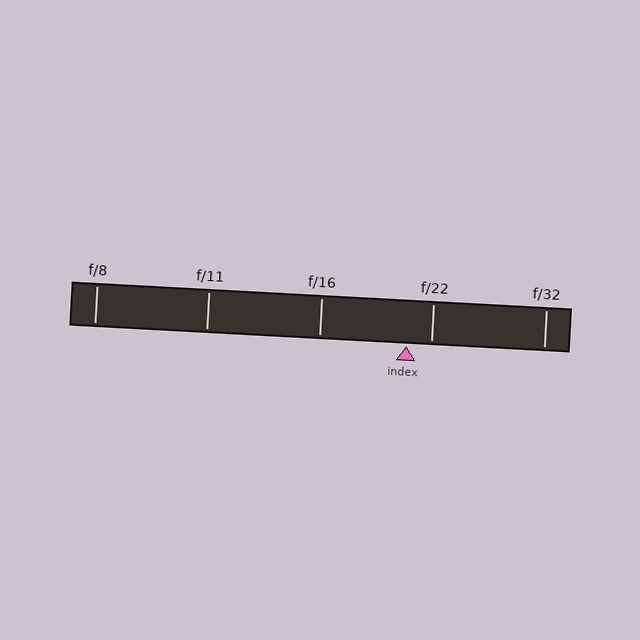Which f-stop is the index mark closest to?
The index mark is closest to f/22.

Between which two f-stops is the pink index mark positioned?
The index mark is between f/16 and f/22.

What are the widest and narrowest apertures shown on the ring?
The widest aperture shown is f/8 and the narrowest is f/32.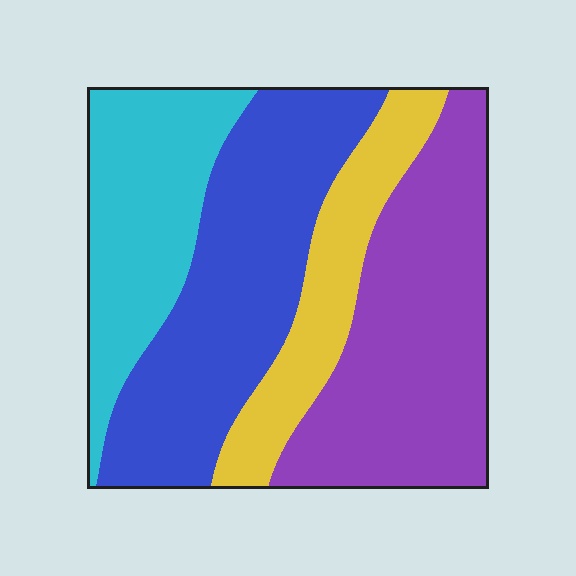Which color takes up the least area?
Yellow, at roughly 15%.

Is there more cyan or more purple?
Purple.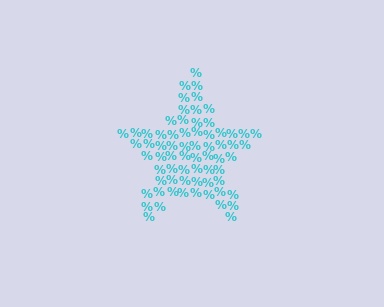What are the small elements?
The small elements are percent signs.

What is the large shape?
The large shape is a star.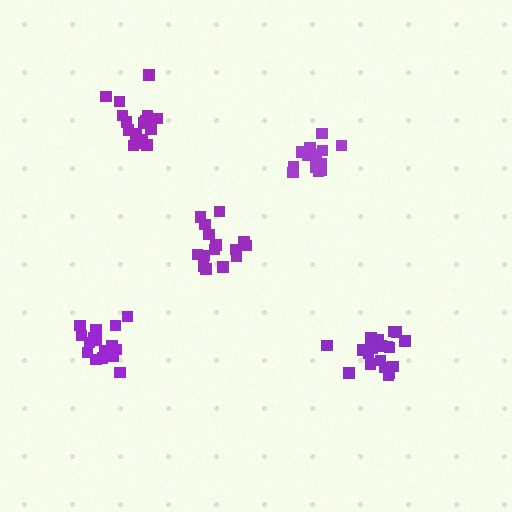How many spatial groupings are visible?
There are 5 spatial groupings.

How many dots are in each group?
Group 1: 20 dots, Group 2: 18 dots, Group 3: 17 dots, Group 4: 16 dots, Group 5: 15 dots (86 total).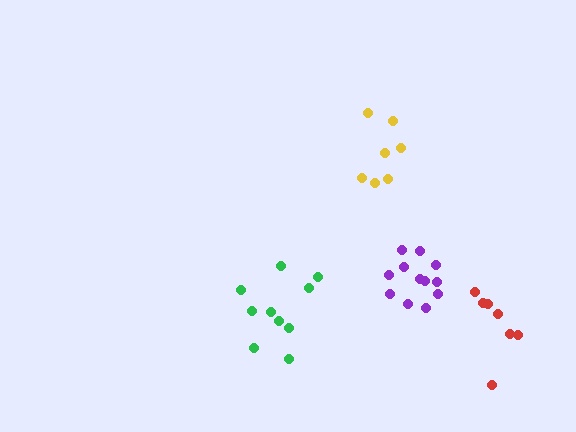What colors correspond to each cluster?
The clusters are colored: yellow, green, red, purple.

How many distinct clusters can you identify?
There are 4 distinct clusters.